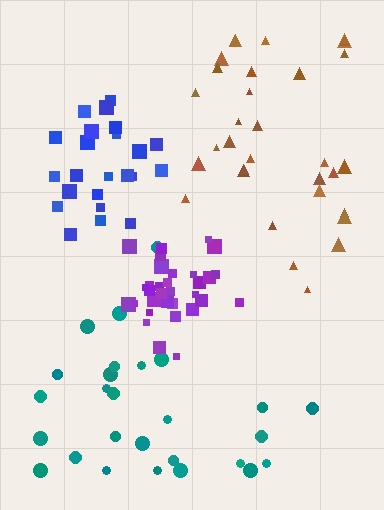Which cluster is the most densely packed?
Purple.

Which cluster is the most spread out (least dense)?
Teal.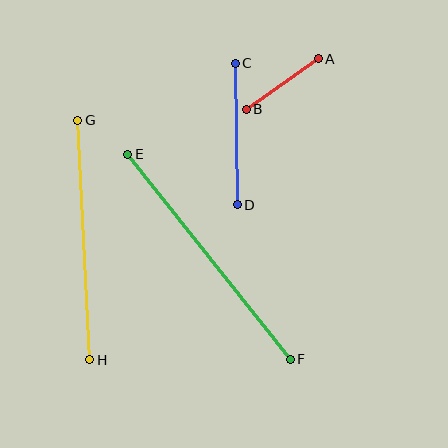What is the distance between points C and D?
The distance is approximately 142 pixels.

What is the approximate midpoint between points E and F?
The midpoint is at approximately (209, 257) pixels.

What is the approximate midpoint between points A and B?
The midpoint is at approximately (282, 84) pixels.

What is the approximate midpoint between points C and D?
The midpoint is at approximately (236, 134) pixels.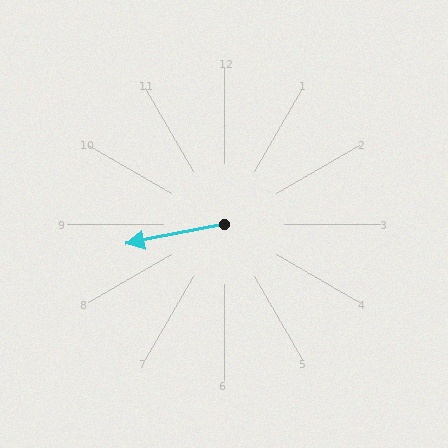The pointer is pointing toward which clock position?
Roughly 9 o'clock.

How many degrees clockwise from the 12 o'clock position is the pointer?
Approximately 259 degrees.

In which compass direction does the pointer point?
West.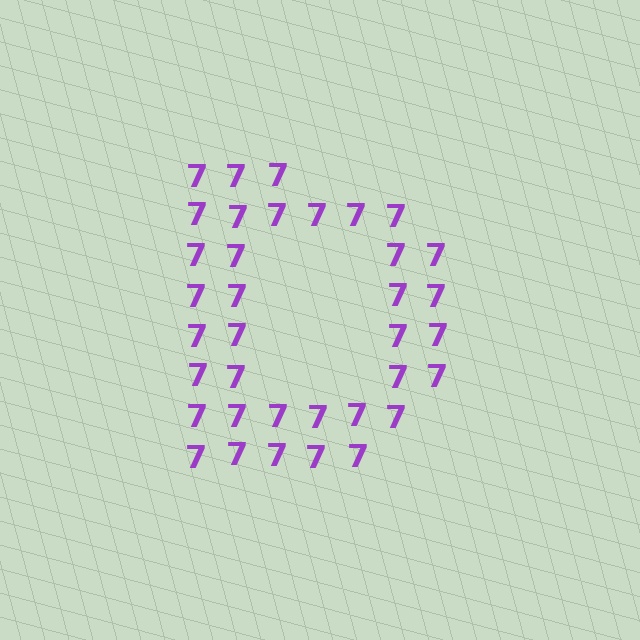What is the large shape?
The large shape is the letter D.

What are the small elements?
The small elements are digit 7's.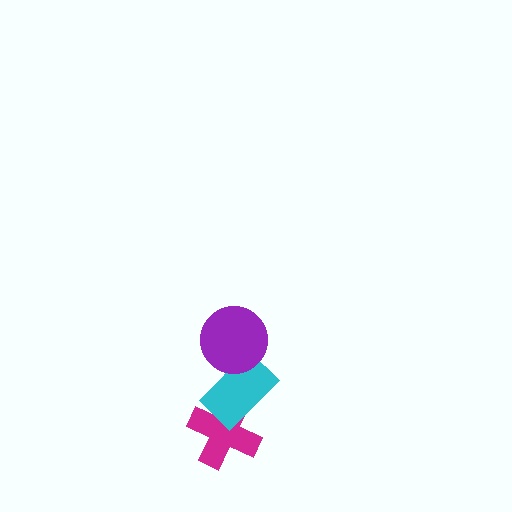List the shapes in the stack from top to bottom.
From top to bottom: the purple circle, the cyan rectangle, the magenta cross.